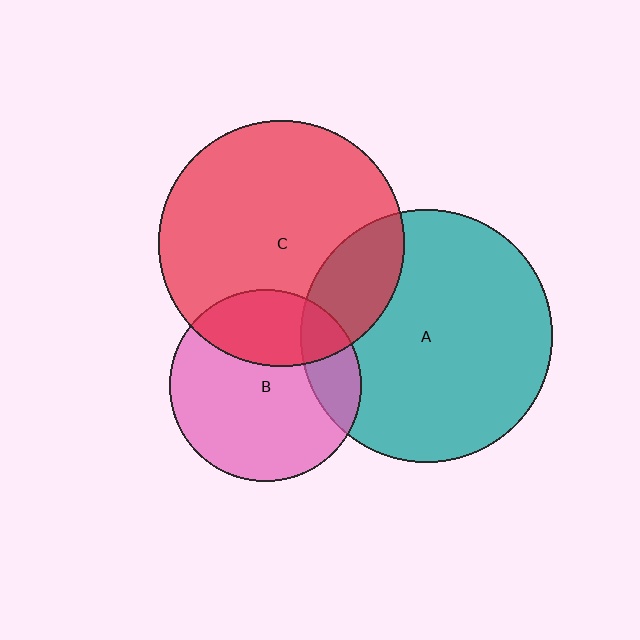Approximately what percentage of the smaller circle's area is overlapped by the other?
Approximately 20%.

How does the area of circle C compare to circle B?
Approximately 1.6 times.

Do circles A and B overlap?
Yes.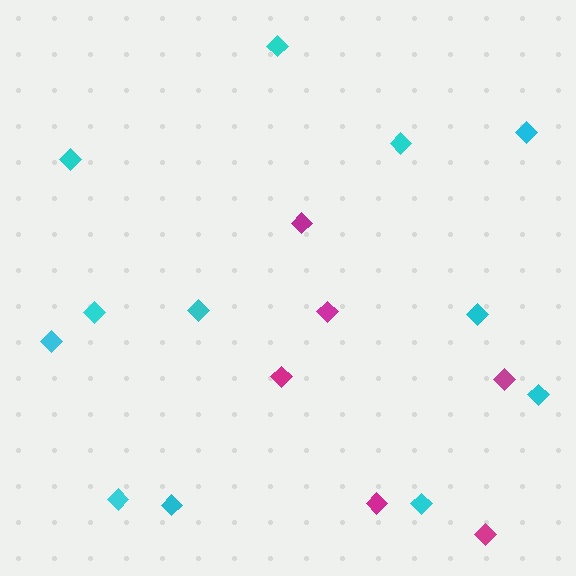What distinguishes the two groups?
There are 2 groups: one group of cyan diamonds (12) and one group of magenta diamonds (6).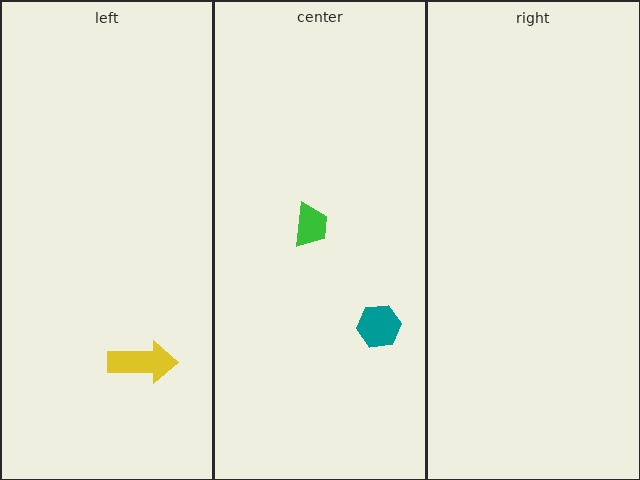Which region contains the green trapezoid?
The center region.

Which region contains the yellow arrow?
The left region.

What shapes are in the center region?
The teal hexagon, the green trapezoid.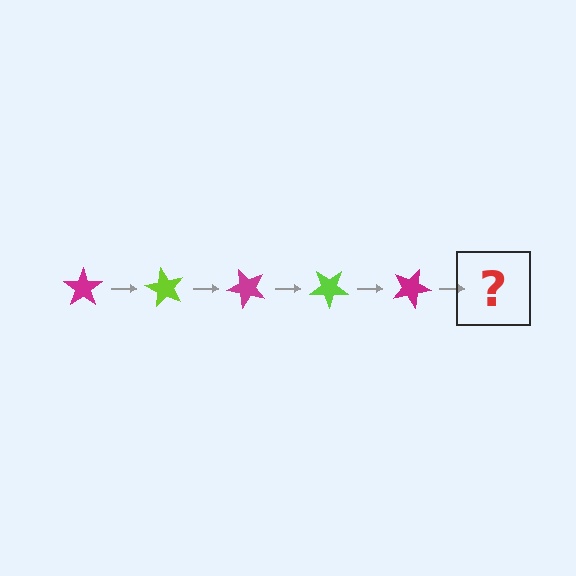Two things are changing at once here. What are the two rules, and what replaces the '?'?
The two rules are that it rotates 60 degrees each step and the color cycles through magenta and lime. The '?' should be a lime star, rotated 300 degrees from the start.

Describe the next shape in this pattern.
It should be a lime star, rotated 300 degrees from the start.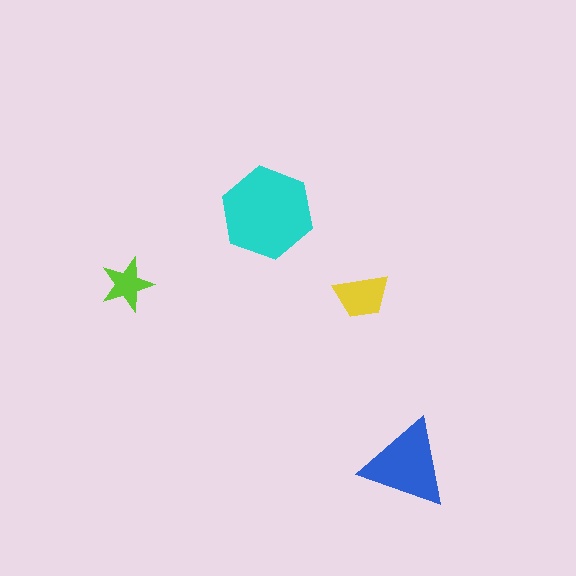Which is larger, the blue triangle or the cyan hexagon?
The cyan hexagon.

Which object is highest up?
The cyan hexagon is topmost.